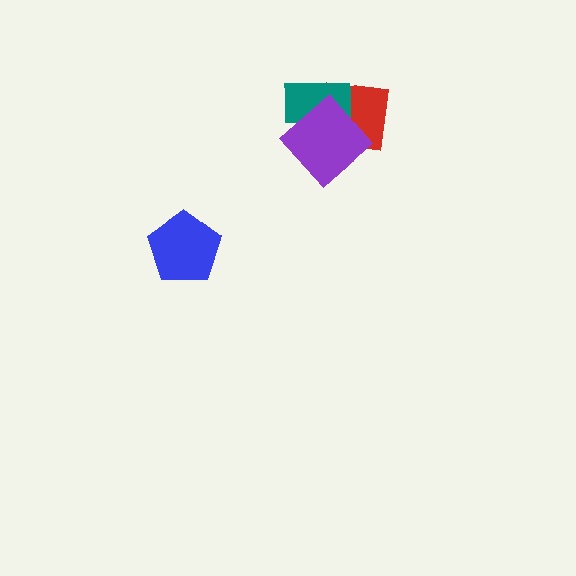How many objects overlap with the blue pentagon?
0 objects overlap with the blue pentagon.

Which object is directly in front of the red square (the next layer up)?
The teal rectangle is directly in front of the red square.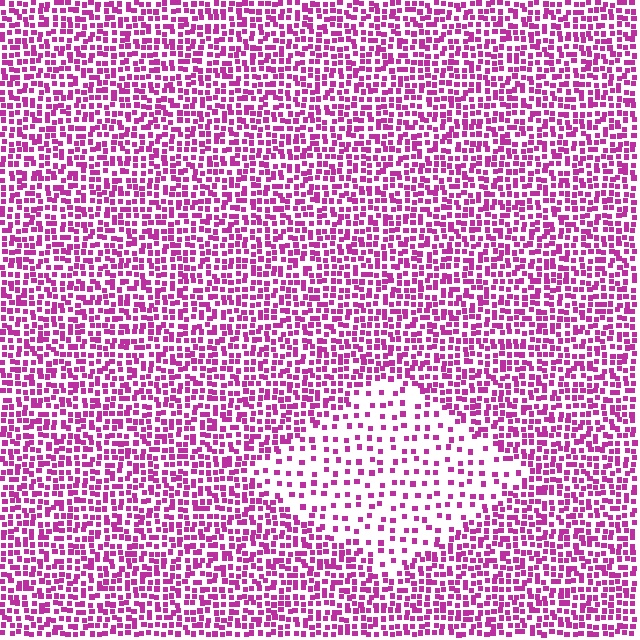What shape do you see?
I see a diamond.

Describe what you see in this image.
The image contains small magenta elements arranged at two different densities. A diamond-shaped region is visible where the elements are less densely packed than the surrounding area.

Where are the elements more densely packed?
The elements are more densely packed outside the diamond boundary.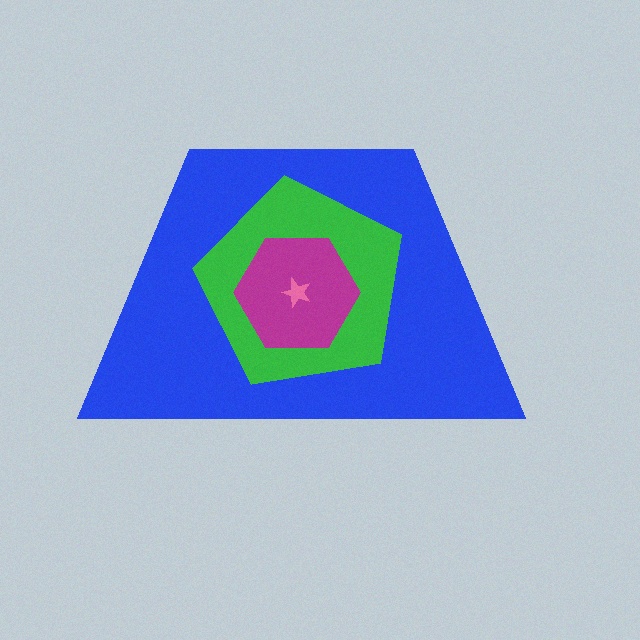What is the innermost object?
The pink star.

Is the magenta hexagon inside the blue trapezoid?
Yes.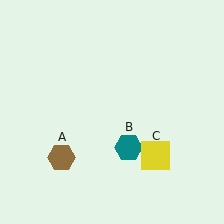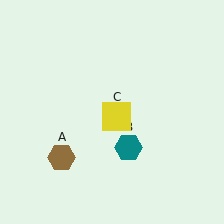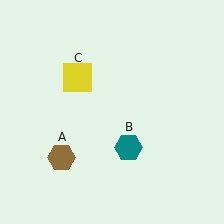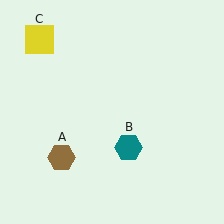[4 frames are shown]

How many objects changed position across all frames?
1 object changed position: yellow square (object C).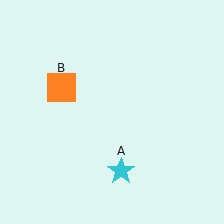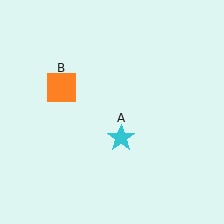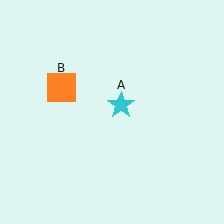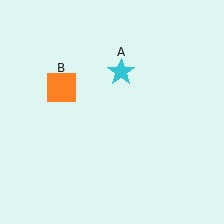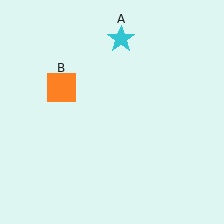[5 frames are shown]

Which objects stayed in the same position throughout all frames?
Orange square (object B) remained stationary.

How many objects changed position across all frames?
1 object changed position: cyan star (object A).